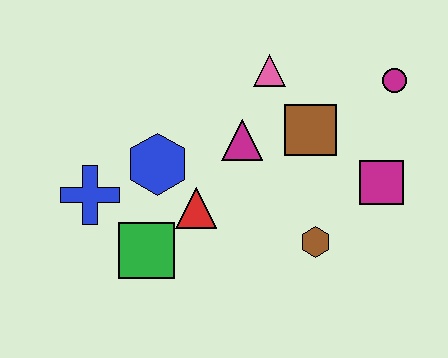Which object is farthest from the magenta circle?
The blue cross is farthest from the magenta circle.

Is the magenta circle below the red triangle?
No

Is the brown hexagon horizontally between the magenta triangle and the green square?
No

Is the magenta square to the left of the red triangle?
No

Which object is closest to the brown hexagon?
The magenta square is closest to the brown hexagon.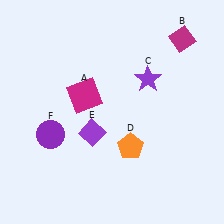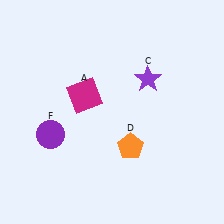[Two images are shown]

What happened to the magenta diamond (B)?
The magenta diamond (B) was removed in Image 2. It was in the top-right area of Image 1.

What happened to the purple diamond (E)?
The purple diamond (E) was removed in Image 2. It was in the bottom-left area of Image 1.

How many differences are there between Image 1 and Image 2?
There are 2 differences between the two images.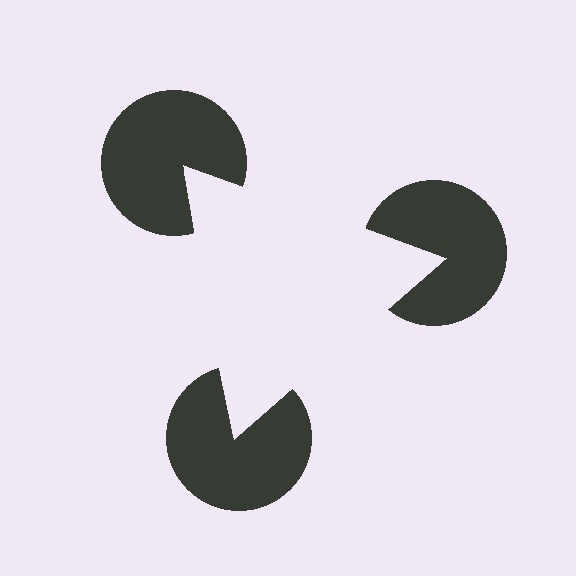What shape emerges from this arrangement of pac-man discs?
An illusory triangle — its edges are inferred from the aligned wedge cuts in the pac-man discs, not physically drawn.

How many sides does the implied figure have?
3 sides.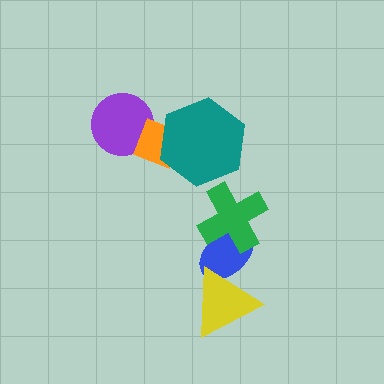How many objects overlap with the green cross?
1 object overlaps with the green cross.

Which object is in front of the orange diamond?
The teal hexagon is in front of the orange diamond.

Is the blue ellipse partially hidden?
Yes, it is partially covered by another shape.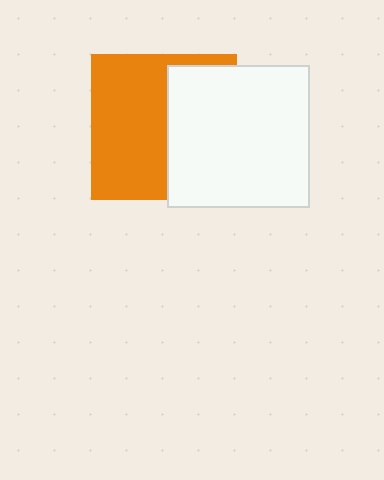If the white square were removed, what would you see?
You would see the complete orange square.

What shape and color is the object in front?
The object in front is a white square.